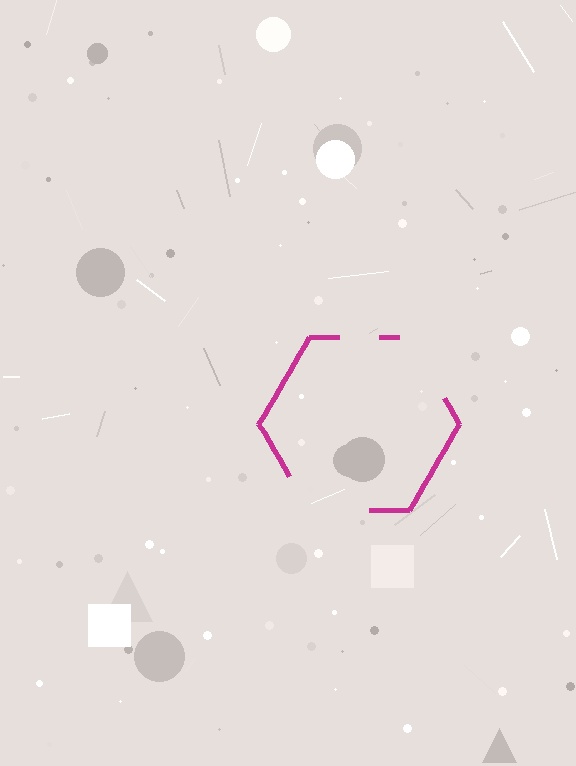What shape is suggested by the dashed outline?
The dashed outline suggests a hexagon.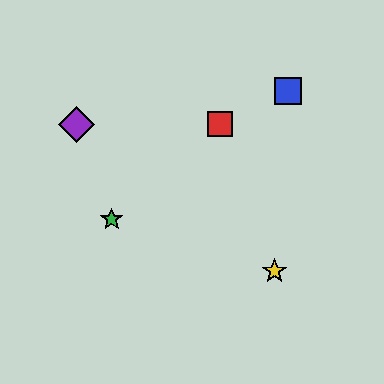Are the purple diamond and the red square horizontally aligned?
Yes, both are at y≈124.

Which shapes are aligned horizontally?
The red square, the purple diamond are aligned horizontally.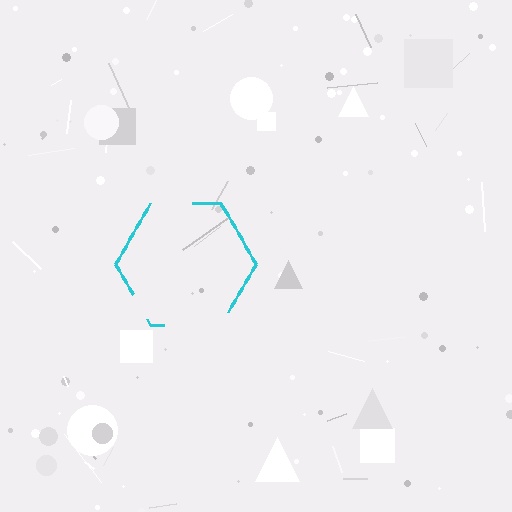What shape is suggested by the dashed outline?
The dashed outline suggests a hexagon.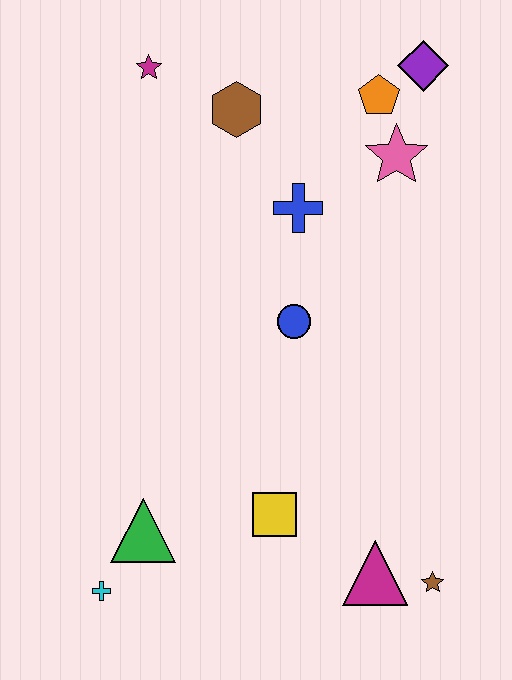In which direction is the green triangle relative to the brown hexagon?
The green triangle is below the brown hexagon.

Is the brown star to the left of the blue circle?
No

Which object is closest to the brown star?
The magenta triangle is closest to the brown star.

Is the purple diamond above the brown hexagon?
Yes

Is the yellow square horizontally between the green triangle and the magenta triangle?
Yes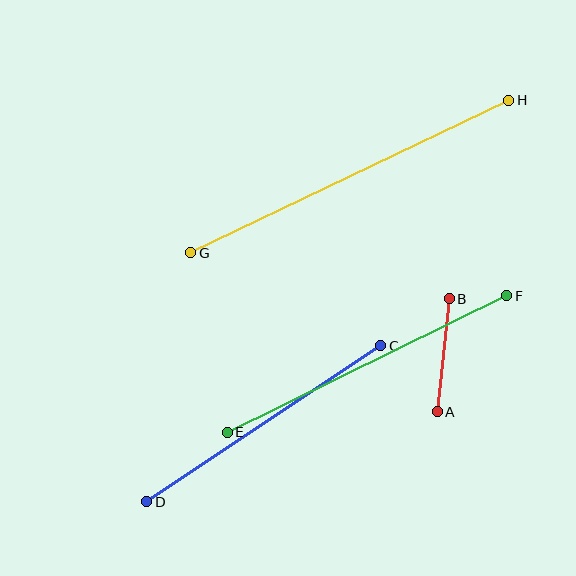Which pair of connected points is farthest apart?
Points G and H are farthest apart.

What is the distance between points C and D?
The distance is approximately 281 pixels.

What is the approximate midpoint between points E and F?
The midpoint is at approximately (367, 364) pixels.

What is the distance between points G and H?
The distance is approximately 353 pixels.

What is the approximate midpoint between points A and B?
The midpoint is at approximately (443, 355) pixels.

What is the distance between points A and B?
The distance is approximately 113 pixels.